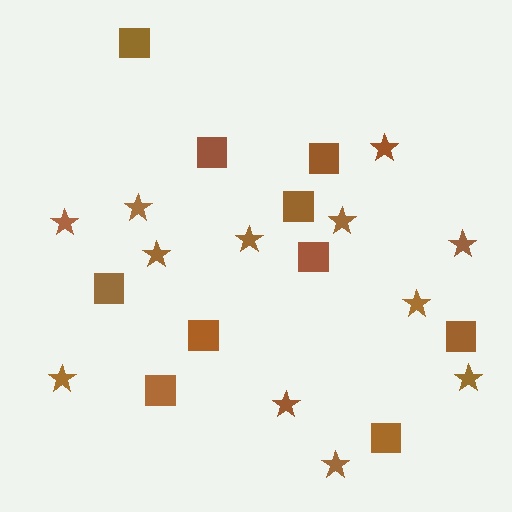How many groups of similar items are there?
There are 2 groups: one group of squares (10) and one group of stars (12).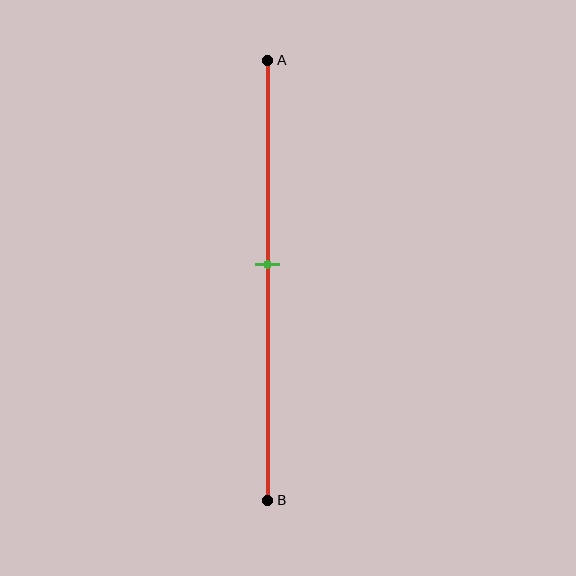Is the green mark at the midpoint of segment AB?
No, the mark is at about 45% from A, not at the 50% midpoint.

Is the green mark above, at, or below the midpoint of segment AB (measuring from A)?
The green mark is above the midpoint of segment AB.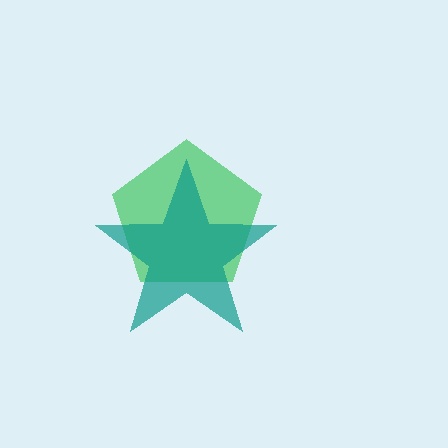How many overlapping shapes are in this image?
There are 2 overlapping shapes in the image.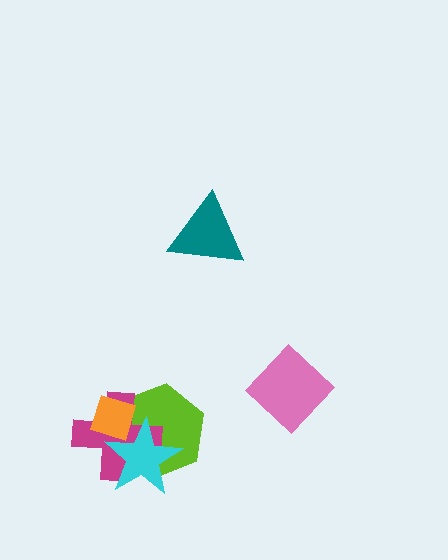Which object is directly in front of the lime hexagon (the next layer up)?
The magenta cross is directly in front of the lime hexagon.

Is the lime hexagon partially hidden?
Yes, it is partially covered by another shape.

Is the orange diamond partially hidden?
Yes, it is partially covered by another shape.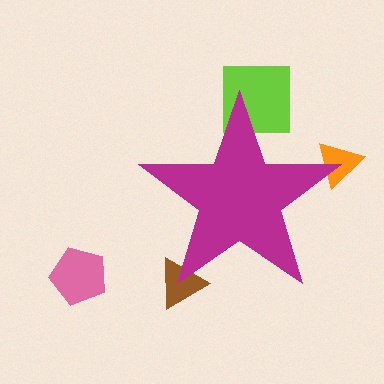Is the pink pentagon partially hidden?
No, the pink pentagon is fully visible.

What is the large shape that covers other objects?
A magenta star.